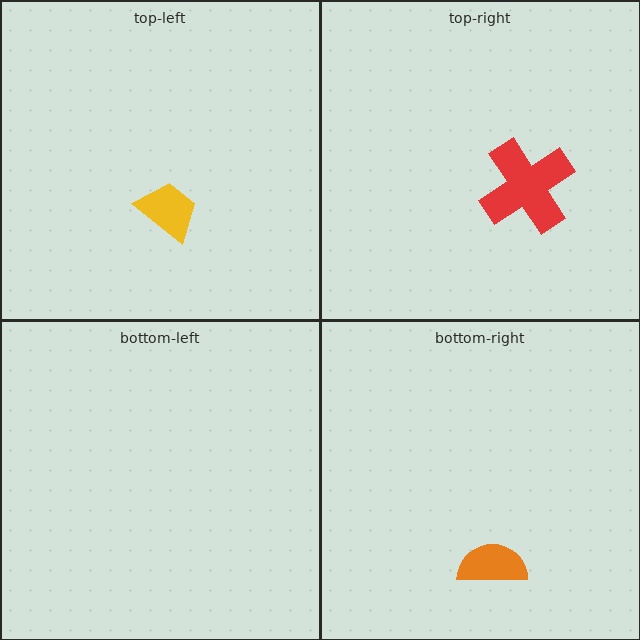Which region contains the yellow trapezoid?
The top-left region.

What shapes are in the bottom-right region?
The orange semicircle.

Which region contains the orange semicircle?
The bottom-right region.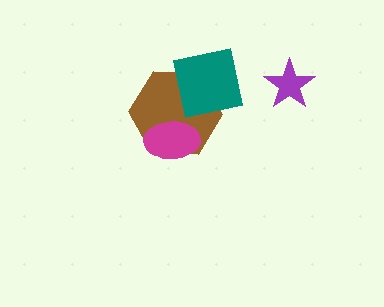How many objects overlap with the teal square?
1 object overlaps with the teal square.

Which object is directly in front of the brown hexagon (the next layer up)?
The magenta ellipse is directly in front of the brown hexagon.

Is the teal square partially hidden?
No, no other shape covers it.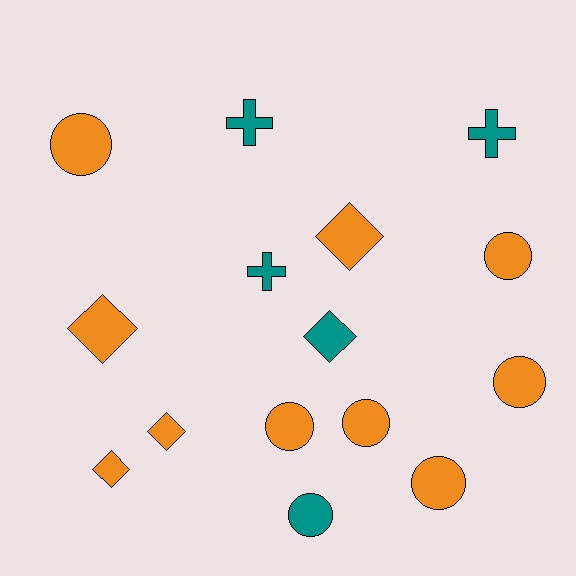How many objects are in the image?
There are 15 objects.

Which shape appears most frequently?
Circle, with 7 objects.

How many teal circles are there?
There is 1 teal circle.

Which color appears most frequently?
Orange, with 10 objects.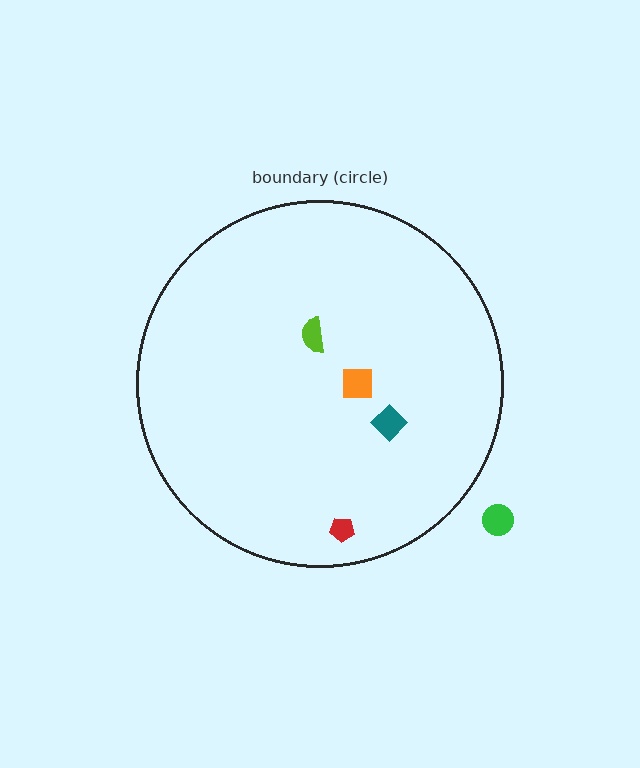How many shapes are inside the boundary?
4 inside, 1 outside.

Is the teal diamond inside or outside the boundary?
Inside.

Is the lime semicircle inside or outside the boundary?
Inside.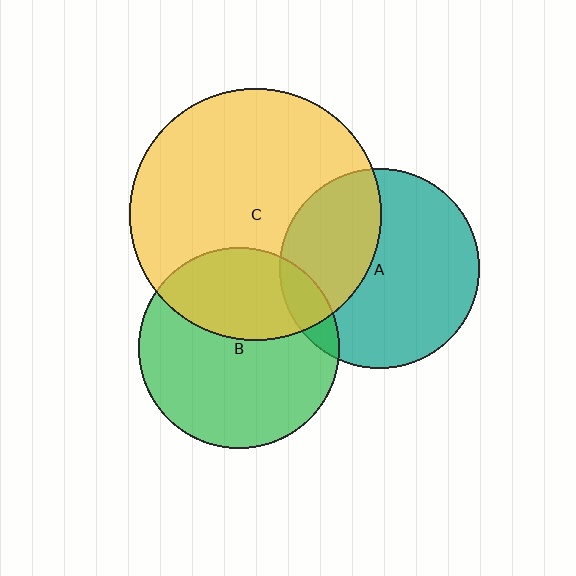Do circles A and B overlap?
Yes.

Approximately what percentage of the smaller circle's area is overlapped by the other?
Approximately 10%.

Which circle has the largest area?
Circle C (yellow).